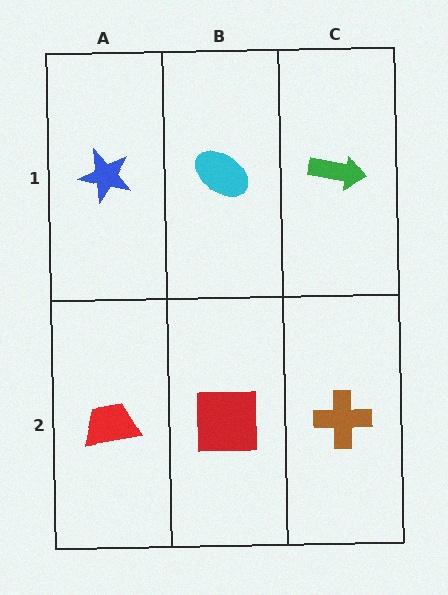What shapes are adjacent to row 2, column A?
A blue star (row 1, column A), a red square (row 2, column B).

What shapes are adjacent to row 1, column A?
A red trapezoid (row 2, column A), a cyan ellipse (row 1, column B).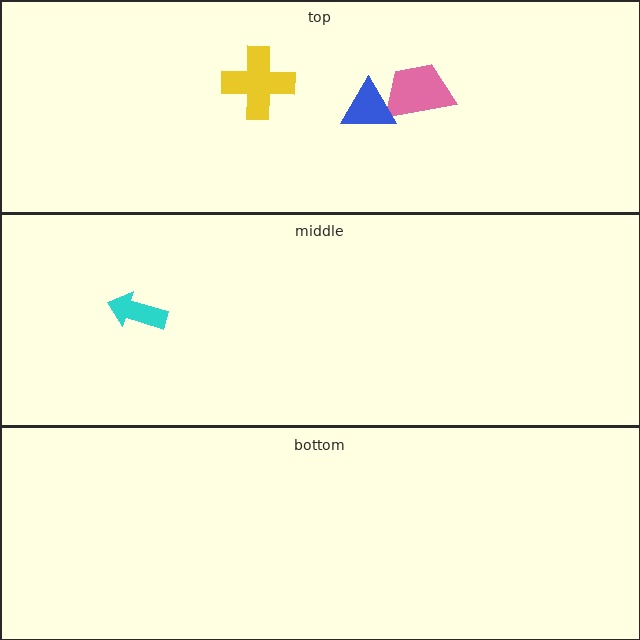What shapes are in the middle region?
The cyan arrow.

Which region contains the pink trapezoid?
The top region.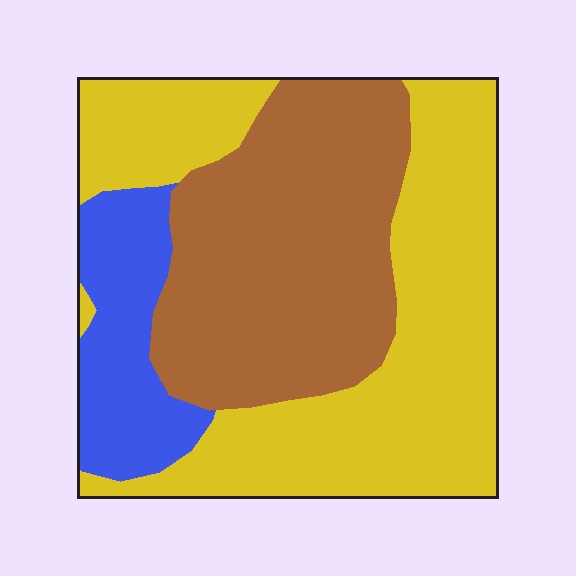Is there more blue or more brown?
Brown.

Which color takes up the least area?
Blue, at roughly 15%.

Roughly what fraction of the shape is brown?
Brown covers about 40% of the shape.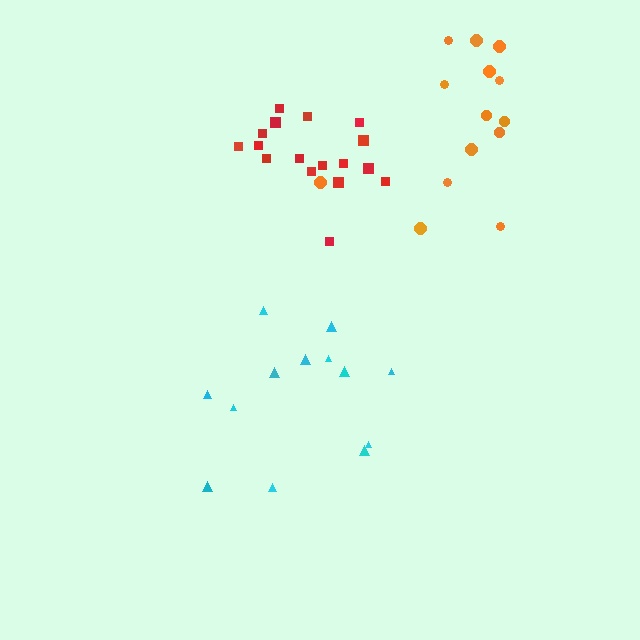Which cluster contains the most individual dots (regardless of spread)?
Red (17).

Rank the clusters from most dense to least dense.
red, orange, cyan.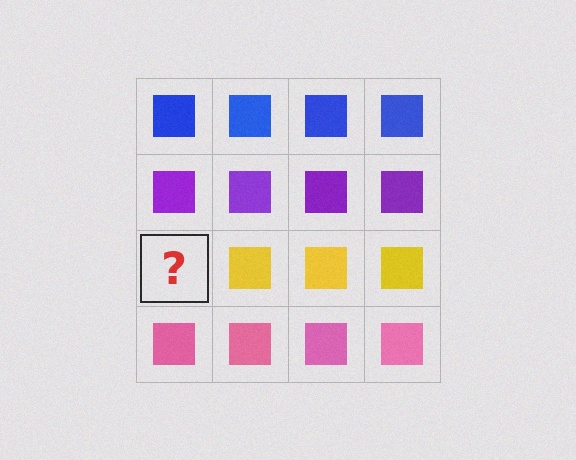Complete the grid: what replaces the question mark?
The question mark should be replaced with a yellow square.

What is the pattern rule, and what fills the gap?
The rule is that each row has a consistent color. The gap should be filled with a yellow square.